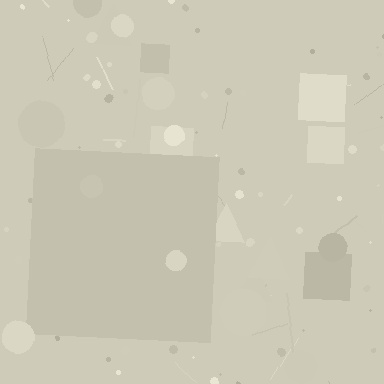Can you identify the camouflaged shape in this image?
The camouflaged shape is a square.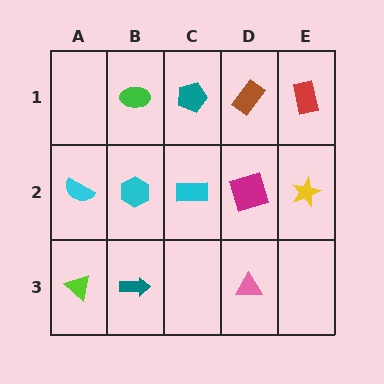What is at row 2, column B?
A cyan hexagon.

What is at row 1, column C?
A teal pentagon.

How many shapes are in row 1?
4 shapes.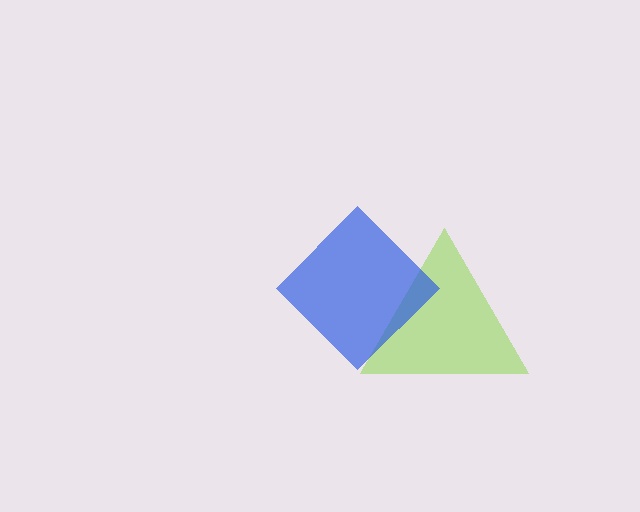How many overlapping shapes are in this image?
There are 2 overlapping shapes in the image.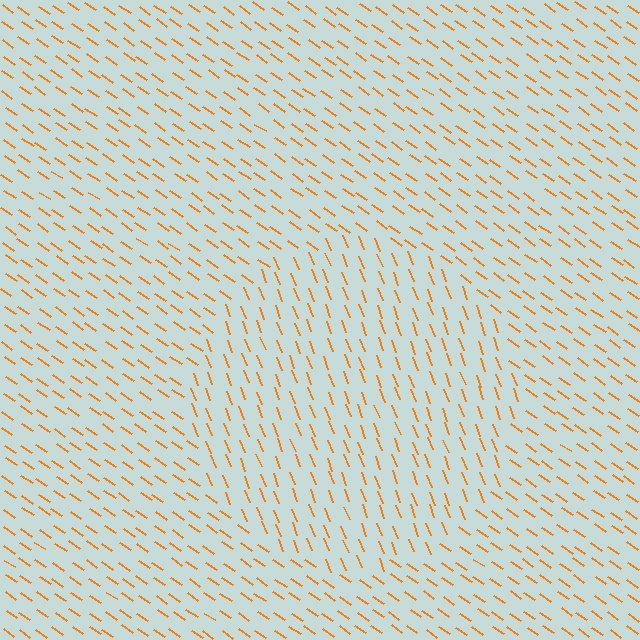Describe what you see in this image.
The image is filled with small orange line segments. A circle region in the image has lines oriented differently from the surrounding lines, creating a visible texture boundary.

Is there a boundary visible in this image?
Yes, there is a texture boundary formed by a change in line orientation.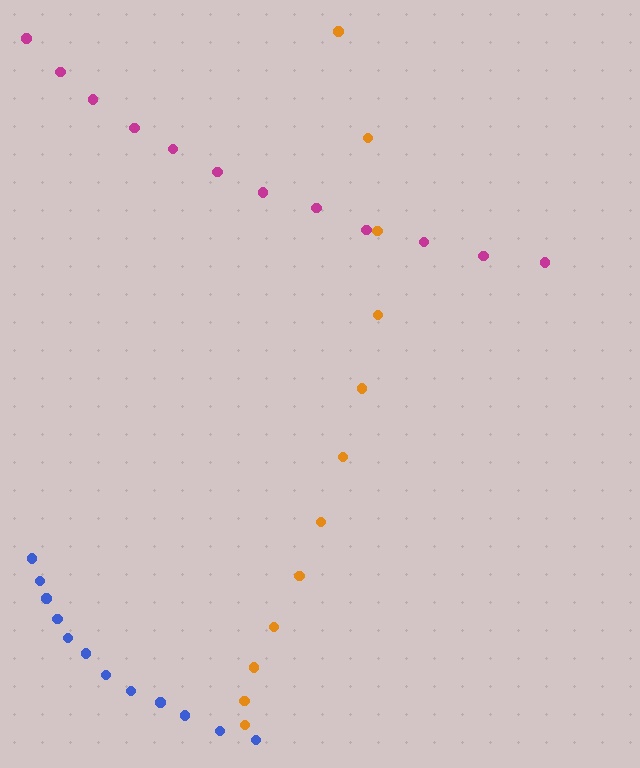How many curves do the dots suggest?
There are 3 distinct paths.